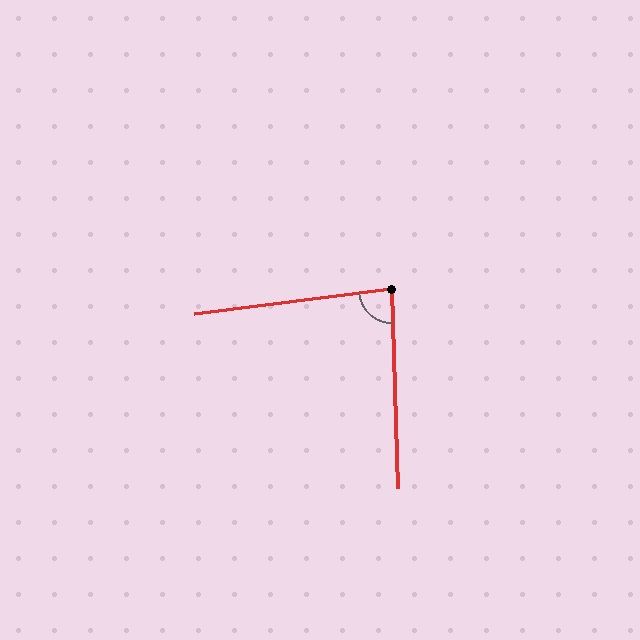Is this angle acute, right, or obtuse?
It is acute.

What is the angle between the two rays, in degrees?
Approximately 84 degrees.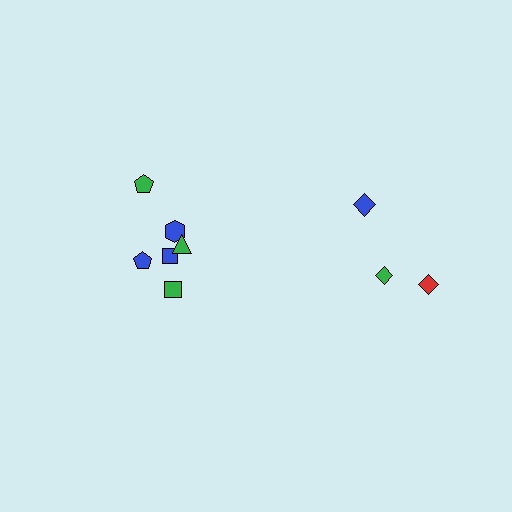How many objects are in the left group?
There are 6 objects.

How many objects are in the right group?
There are 3 objects.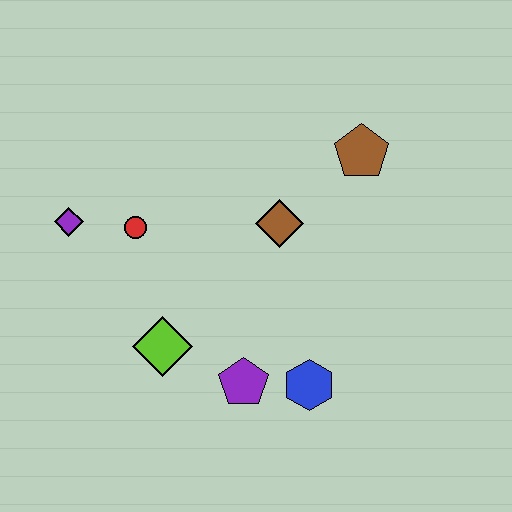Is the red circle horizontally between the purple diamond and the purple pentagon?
Yes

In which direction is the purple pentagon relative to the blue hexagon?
The purple pentagon is to the left of the blue hexagon.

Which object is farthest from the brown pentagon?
The purple diamond is farthest from the brown pentagon.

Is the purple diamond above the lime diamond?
Yes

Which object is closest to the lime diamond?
The purple pentagon is closest to the lime diamond.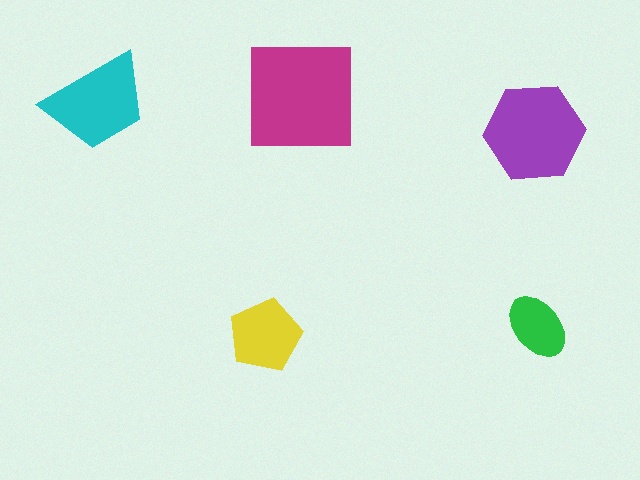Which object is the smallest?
The green ellipse.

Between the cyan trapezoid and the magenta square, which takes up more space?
The magenta square.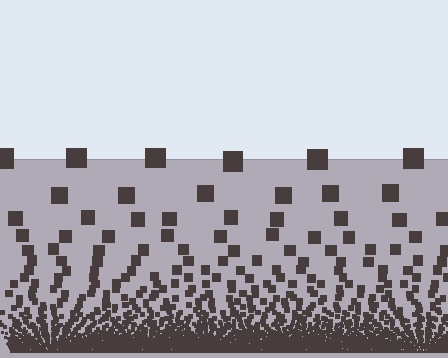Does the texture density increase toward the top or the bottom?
Density increases toward the bottom.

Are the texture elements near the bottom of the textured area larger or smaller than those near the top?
Smaller. The gradient is inverted — elements near the bottom are smaller and denser.